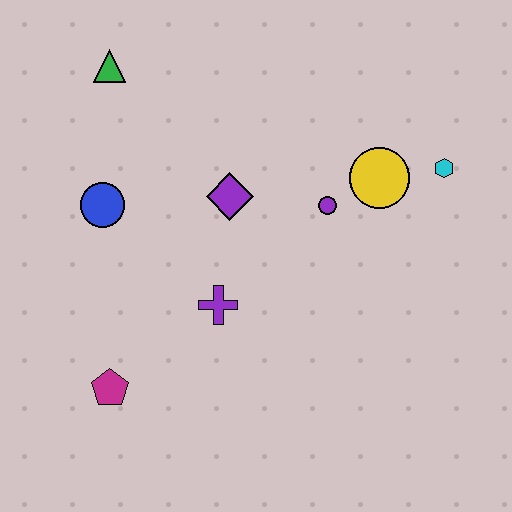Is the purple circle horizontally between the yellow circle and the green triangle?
Yes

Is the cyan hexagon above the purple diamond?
Yes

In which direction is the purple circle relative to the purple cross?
The purple circle is to the right of the purple cross.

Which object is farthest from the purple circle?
The magenta pentagon is farthest from the purple circle.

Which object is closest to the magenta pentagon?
The purple cross is closest to the magenta pentagon.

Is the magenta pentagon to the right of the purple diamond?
No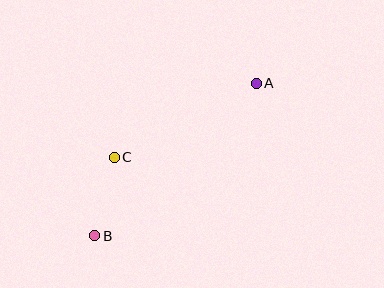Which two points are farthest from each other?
Points A and B are farthest from each other.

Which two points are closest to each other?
Points B and C are closest to each other.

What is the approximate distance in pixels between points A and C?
The distance between A and C is approximately 160 pixels.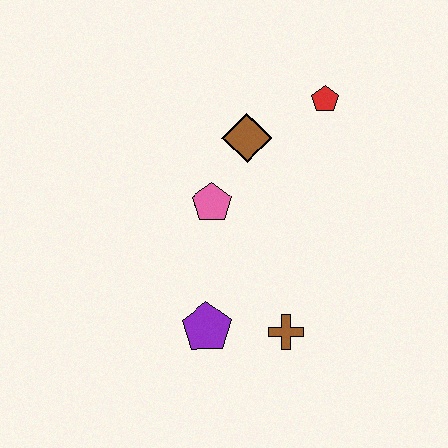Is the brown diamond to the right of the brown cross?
No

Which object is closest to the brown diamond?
The pink pentagon is closest to the brown diamond.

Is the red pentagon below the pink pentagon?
No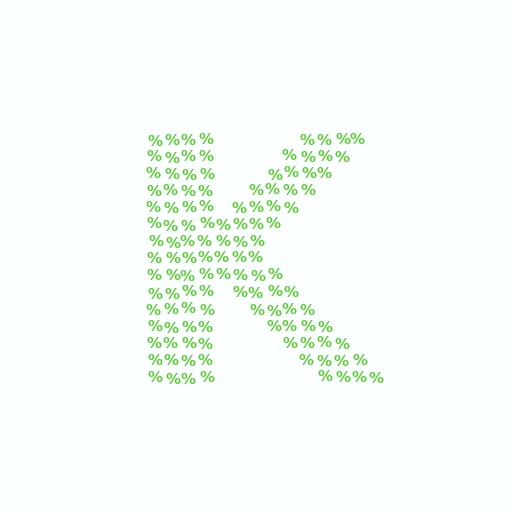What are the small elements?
The small elements are percent signs.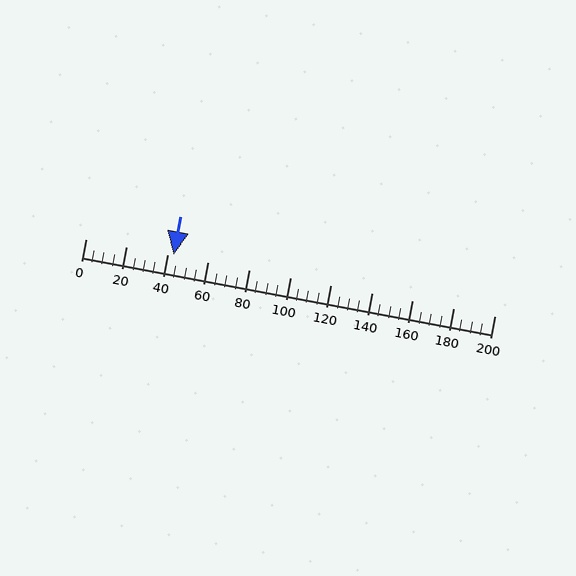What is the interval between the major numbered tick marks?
The major tick marks are spaced 20 units apart.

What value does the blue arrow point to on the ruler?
The blue arrow points to approximately 43.